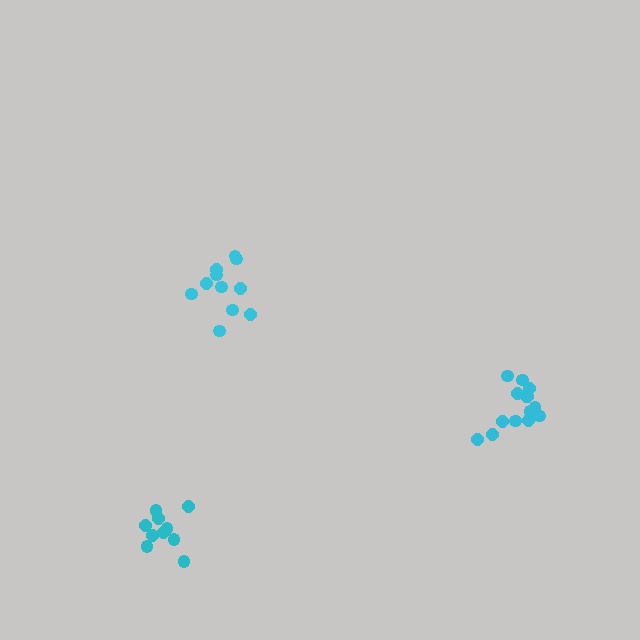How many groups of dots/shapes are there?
There are 3 groups.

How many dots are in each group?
Group 1: 11 dots, Group 2: 15 dots, Group 3: 10 dots (36 total).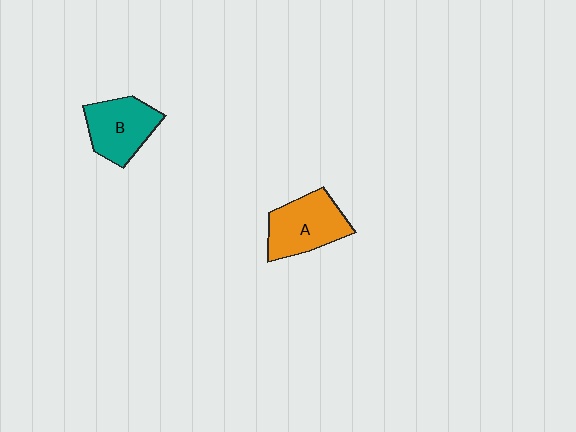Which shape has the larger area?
Shape A (orange).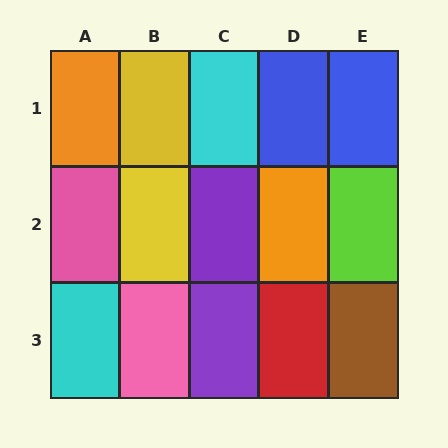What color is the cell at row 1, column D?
Blue.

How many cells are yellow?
2 cells are yellow.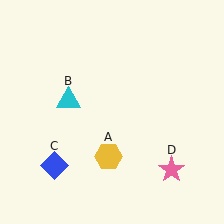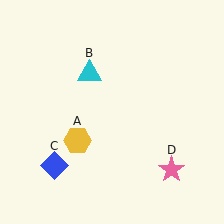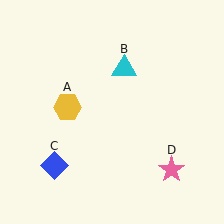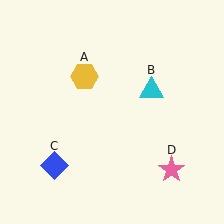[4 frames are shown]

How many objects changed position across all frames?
2 objects changed position: yellow hexagon (object A), cyan triangle (object B).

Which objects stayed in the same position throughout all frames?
Blue diamond (object C) and pink star (object D) remained stationary.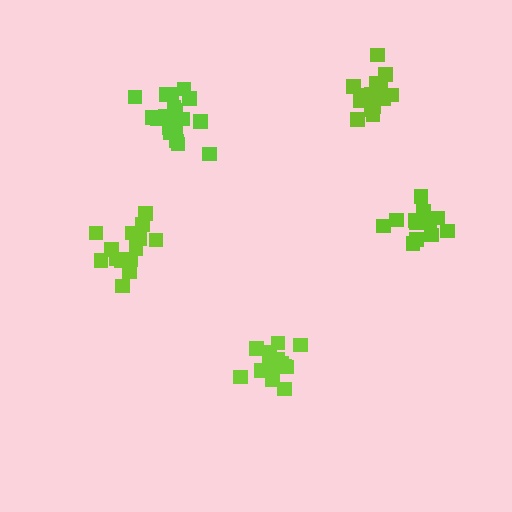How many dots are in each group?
Group 1: 20 dots, Group 2: 15 dots, Group 3: 15 dots, Group 4: 14 dots, Group 5: 15 dots (79 total).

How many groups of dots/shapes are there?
There are 5 groups.